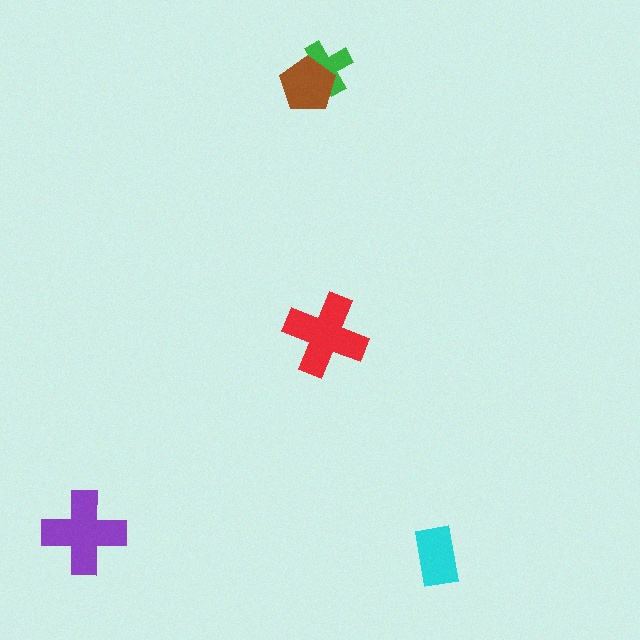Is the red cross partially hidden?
No, no other shape covers it.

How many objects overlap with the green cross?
1 object overlaps with the green cross.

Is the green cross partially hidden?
Yes, it is partially covered by another shape.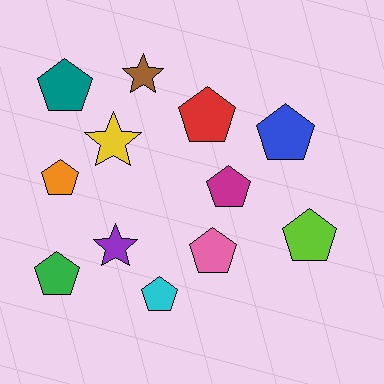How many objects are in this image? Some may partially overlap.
There are 12 objects.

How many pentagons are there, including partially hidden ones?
There are 9 pentagons.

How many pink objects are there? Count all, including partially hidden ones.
There is 1 pink object.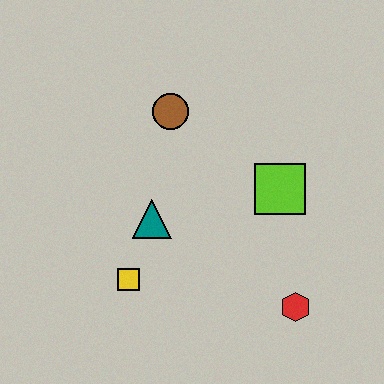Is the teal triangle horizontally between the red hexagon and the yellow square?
Yes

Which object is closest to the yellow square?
The teal triangle is closest to the yellow square.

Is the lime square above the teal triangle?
Yes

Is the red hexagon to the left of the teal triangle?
No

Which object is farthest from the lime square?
The yellow square is farthest from the lime square.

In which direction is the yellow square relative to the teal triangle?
The yellow square is below the teal triangle.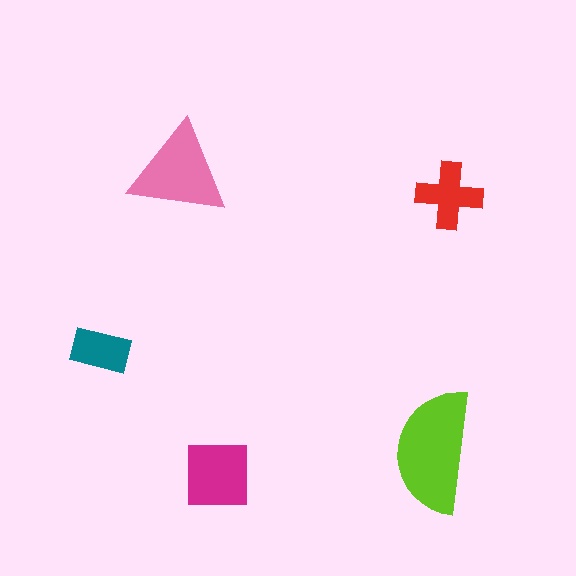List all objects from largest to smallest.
The lime semicircle, the pink triangle, the magenta square, the red cross, the teal rectangle.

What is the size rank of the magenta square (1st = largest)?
3rd.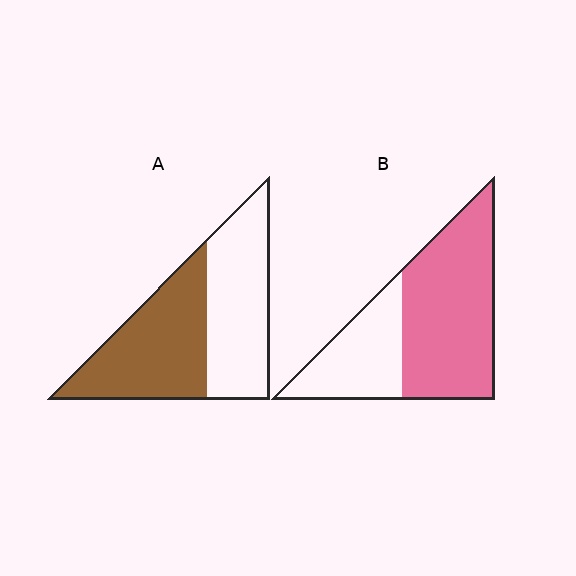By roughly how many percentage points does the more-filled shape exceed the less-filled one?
By roughly 15 percentage points (B over A).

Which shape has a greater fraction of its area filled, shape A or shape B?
Shape B.